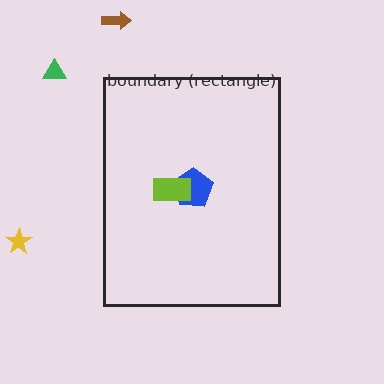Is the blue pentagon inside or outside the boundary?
Inside.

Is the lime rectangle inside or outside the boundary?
Inside.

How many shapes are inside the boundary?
2 inside, 3 outside.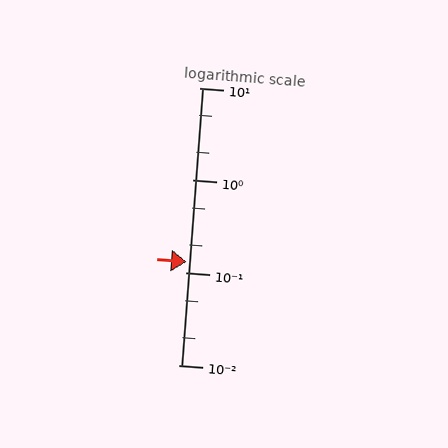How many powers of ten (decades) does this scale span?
The scale spans 3 decades, from 0.01 to 10.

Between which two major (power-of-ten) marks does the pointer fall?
The pointer is between 0.1 and 1.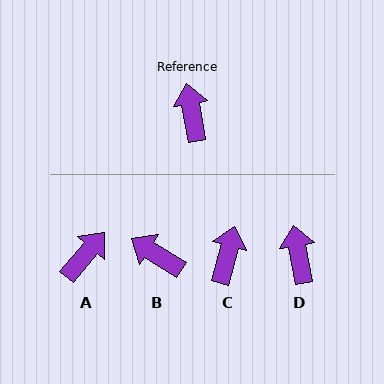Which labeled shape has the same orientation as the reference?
D.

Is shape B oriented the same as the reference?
No, it is off by about 48 degrees.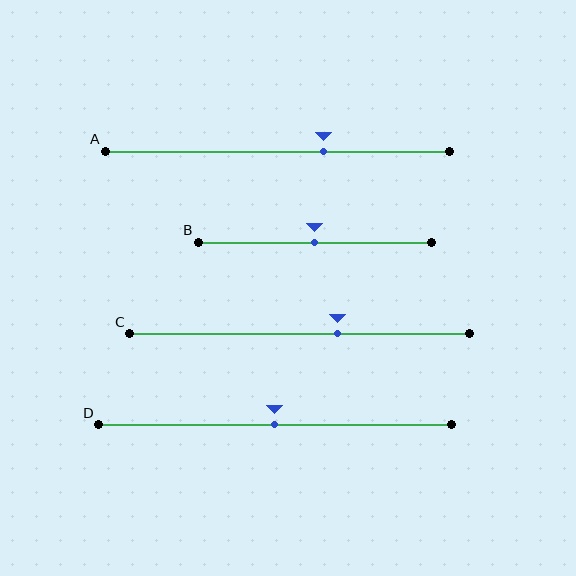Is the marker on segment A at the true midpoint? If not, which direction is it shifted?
No, the marker on segment A is shifted to the right by about 13% of the segment length.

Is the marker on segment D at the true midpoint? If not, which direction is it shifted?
Yes, the marker on segment D is at the true midpoint.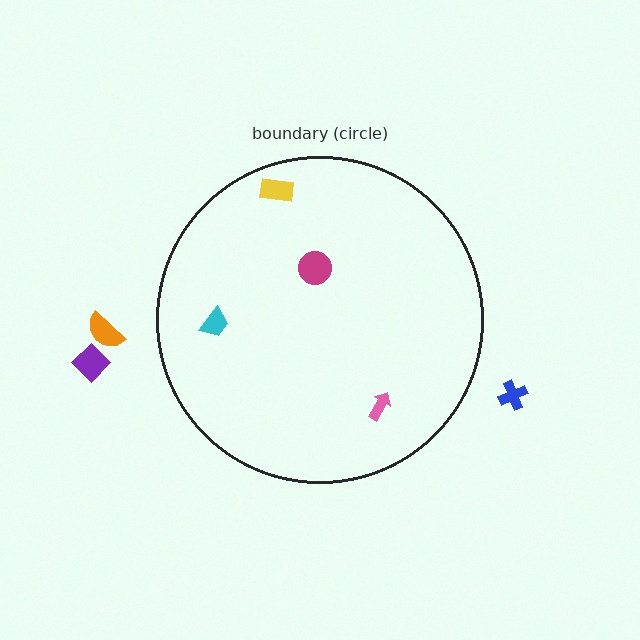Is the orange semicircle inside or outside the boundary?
Outside.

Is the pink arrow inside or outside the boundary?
Inside.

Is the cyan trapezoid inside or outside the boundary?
Inside.